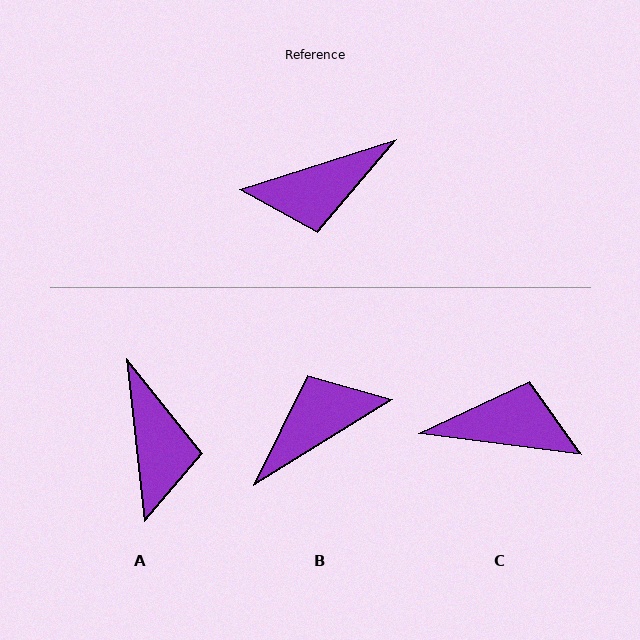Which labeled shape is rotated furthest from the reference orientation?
B, about 166 degrees away.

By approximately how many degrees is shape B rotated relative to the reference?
Approximately 166 degrees clockwise.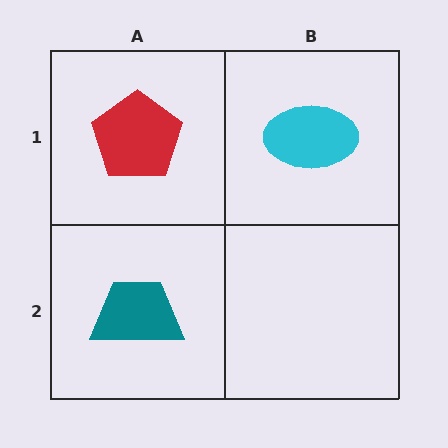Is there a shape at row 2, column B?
No, that cell is empty.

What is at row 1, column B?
A cyan ellipse.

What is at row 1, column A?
A red pentagon.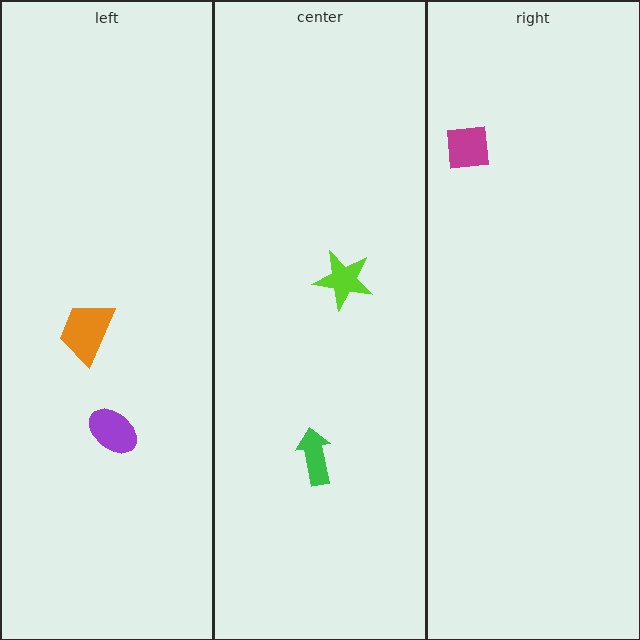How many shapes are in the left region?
2.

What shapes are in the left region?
The purple ellipse, the orange trapezoid.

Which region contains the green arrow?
The center region.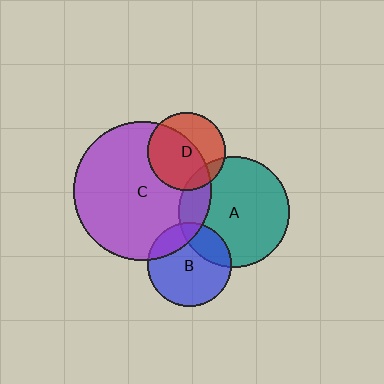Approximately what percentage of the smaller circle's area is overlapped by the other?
Approximately 20%.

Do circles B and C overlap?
Yes.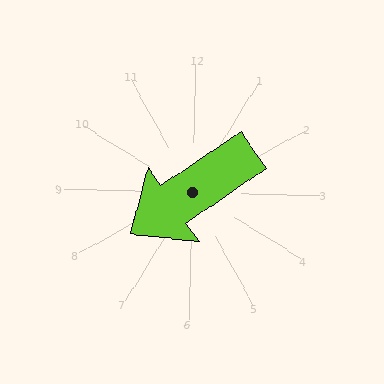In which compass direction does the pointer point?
Southwest.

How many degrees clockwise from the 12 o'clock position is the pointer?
Approximately 234 degrees.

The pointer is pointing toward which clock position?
Roughly 8 o'clock.